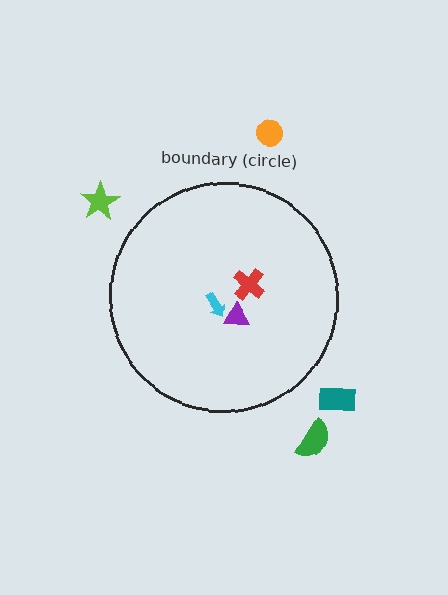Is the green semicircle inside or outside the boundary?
Outside.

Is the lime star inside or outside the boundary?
Outside.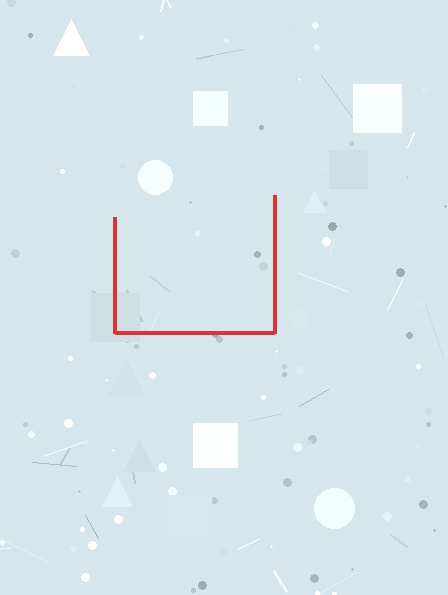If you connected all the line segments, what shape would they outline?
They would outline a square.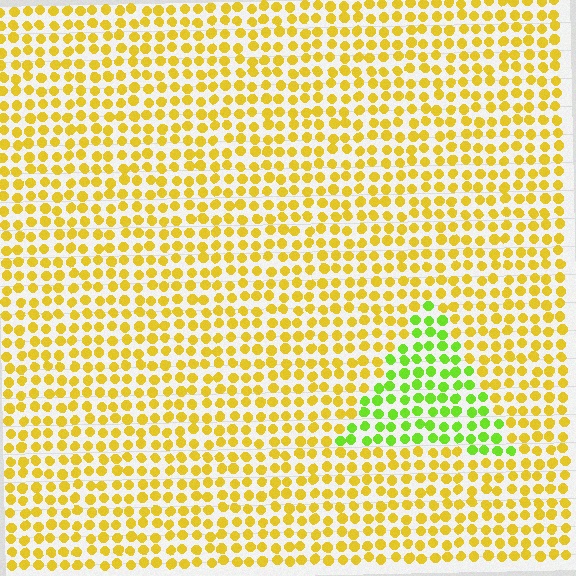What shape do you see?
I see a triangle.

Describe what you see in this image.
The image is filled with small yellow elements in a uniform arrangement. A triangle-shaped region is visible where the elements are tinted to a slightly different hue, forming a subtle color boundary.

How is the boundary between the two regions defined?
The boundary is defined purely by a slight shift in hue (about 48 degrees). Spacing, size, and orientation are identical on both sides.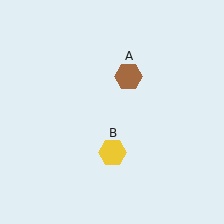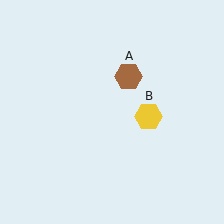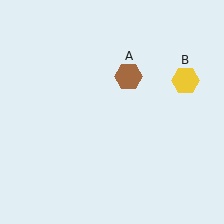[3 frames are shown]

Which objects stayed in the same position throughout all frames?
Brown hexagon (object A) remained stationary.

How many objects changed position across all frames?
1 object changed position: yellow hexagon (object B).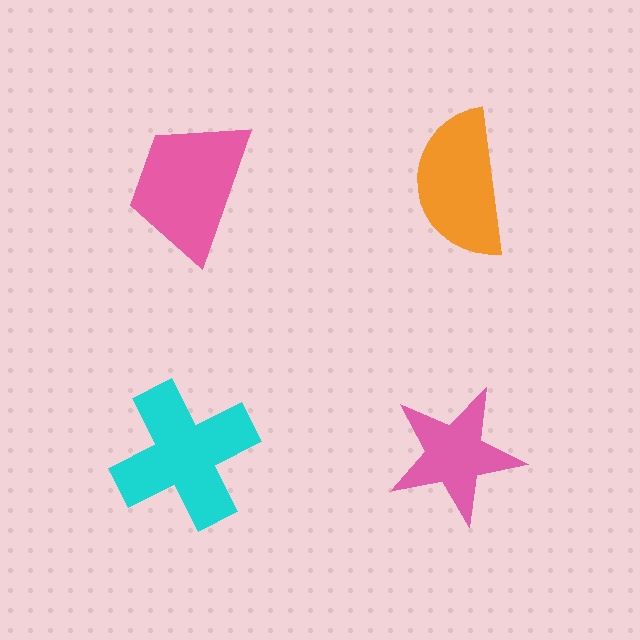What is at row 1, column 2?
An orange semicircle.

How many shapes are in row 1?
2 shapes.